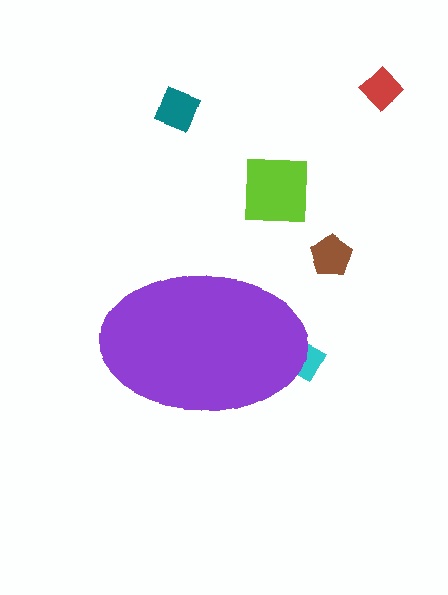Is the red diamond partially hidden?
No, the red diamond is fully visible.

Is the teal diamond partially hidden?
No, the teal diamond is fully visible.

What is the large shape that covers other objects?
A purple ellipse.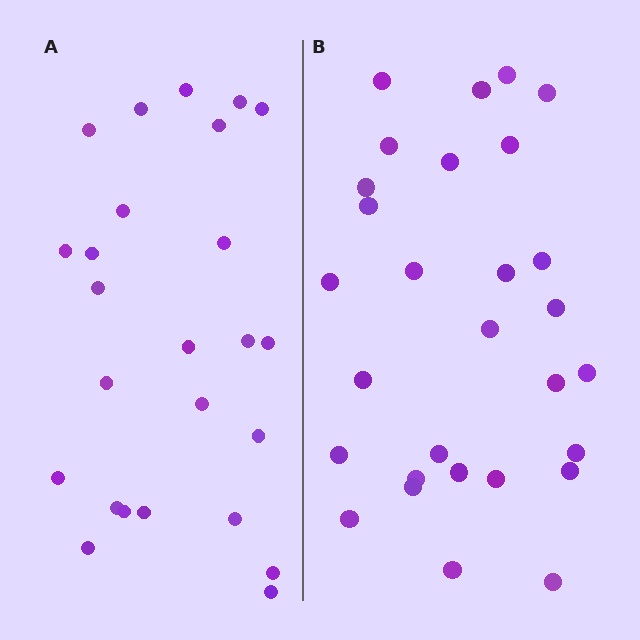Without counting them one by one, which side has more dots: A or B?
Region B (the right region) has more dots.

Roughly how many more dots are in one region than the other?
Region B has about 4 more dots than region A.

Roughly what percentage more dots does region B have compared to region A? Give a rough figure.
About 15% more.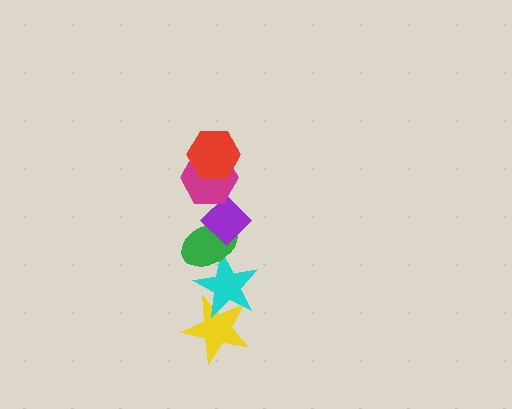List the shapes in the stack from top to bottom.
From top to bottom: the red hexagon, the magenta hexagon, the purple diamond, the green ellipse, the cyan star, the yellow star.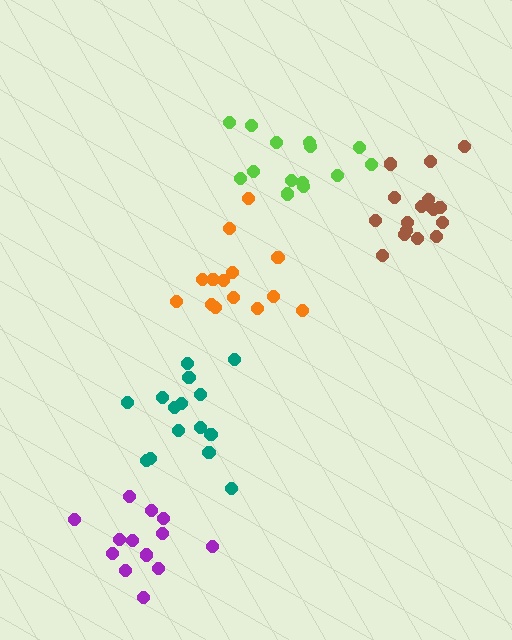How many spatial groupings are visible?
There are 5 spatial groupings.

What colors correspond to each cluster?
The clusters are colored: lime, teal, brown, orange, purple.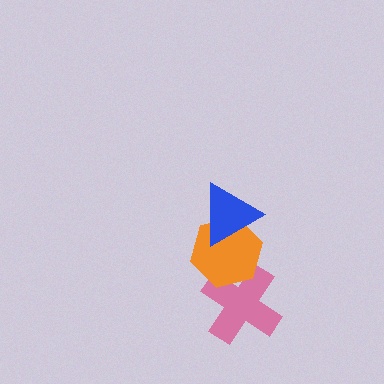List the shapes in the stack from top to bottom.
From top to bottom: the blue triangle, the orange hexagon, the pink cross.